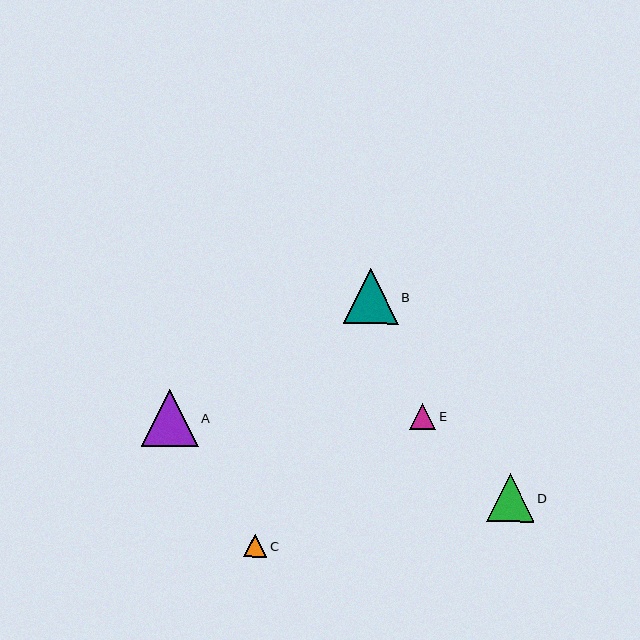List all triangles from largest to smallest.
From largest to smallest: A, B, D, E, C.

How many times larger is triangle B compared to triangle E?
Triangle B is approximately 2.1 times the size of triangle E.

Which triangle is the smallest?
Triangle C is the smallest with a size of approximately 23 pixels.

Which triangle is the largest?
Triangle A is the largest with a size of approximately 57 pixels.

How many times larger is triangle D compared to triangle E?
Triangle D is approximately 1.8 times the size of triangle E.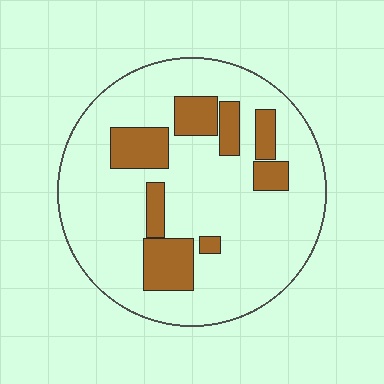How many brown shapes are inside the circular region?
8.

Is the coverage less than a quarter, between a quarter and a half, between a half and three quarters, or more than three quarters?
Less than a quarter.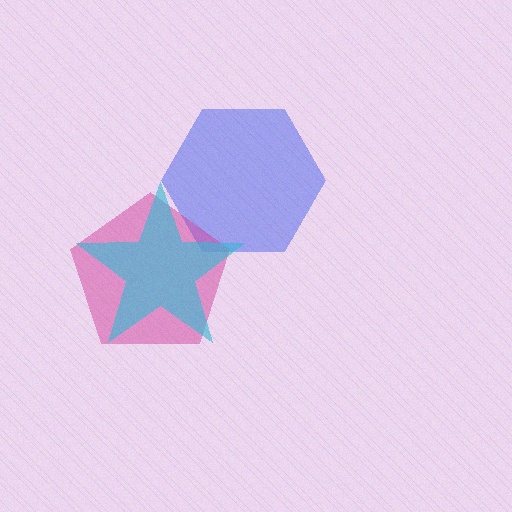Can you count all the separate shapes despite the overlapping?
Yes, there are 3 separate shapes.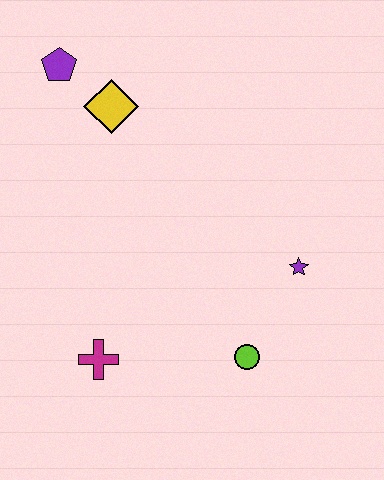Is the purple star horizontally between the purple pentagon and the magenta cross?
No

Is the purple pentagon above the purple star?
Yes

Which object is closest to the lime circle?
The purple star is closest to the lime circle.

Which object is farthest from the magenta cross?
The purple pentagon is farthest from the magenta cross.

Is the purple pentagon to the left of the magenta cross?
Yes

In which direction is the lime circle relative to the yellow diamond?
The lime circle is below the yellow diamond.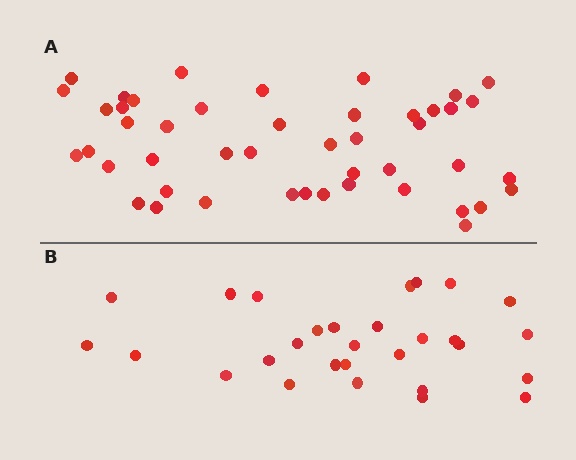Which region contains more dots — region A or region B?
Region A (the top region) has more dots.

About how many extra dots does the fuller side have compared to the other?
Region A has approximately 15 more dots than region B.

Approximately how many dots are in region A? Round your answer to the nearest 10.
About 50 dots. (The exact count is 46, which rounds to 50.)